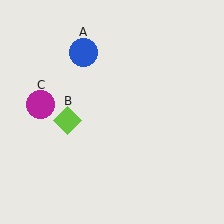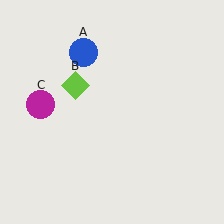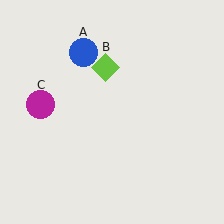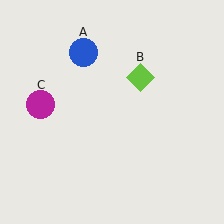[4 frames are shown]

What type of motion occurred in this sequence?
The lime diamond (object B) rotated clockwise around the center of the scene.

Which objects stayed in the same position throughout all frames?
Blue circle (object A) and magenta circle (object C) remained stationary.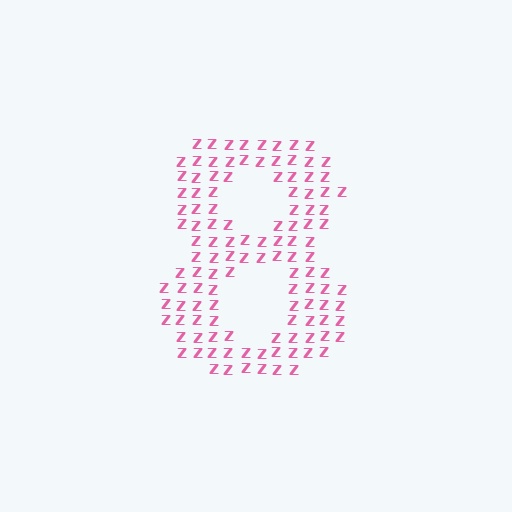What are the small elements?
The small elements are letter Z's.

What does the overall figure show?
The overall figure shows the digit 8.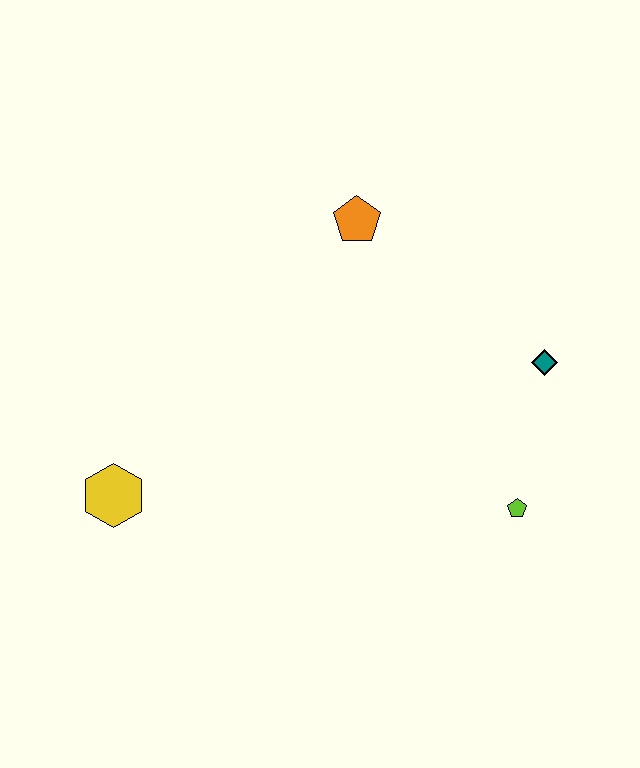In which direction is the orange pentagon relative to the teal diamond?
The orange pentagon is to the left of the teal diamond.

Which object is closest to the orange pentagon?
The teal diamond is closest to the orange pentagon.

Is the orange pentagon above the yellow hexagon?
Yes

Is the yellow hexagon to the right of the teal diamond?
No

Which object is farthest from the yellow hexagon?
The teal diamond is farthest from the yellow hexagon.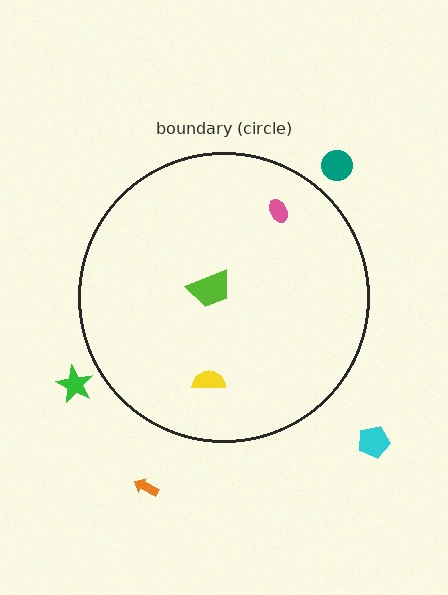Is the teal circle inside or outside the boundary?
Outside.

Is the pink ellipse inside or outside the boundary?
Inside.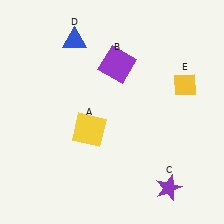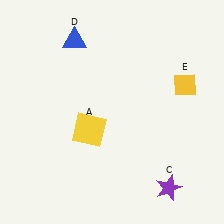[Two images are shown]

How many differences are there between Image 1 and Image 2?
There is 1 difference between the two images.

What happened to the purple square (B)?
The purple square (B) was removed in Image 2. It was in the top-right area of Image 1.